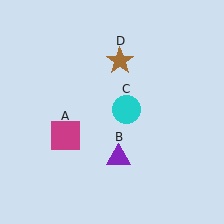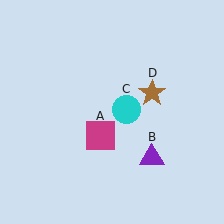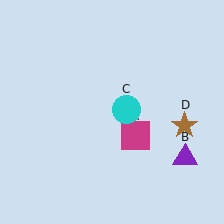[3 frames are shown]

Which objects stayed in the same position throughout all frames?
Cyan circle (object C) remained stationary.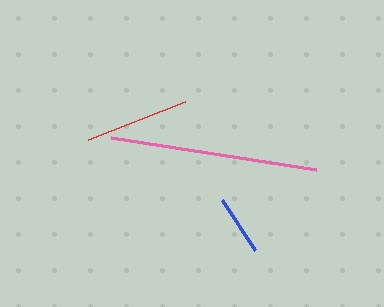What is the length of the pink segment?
The pink segment is approximately 207 pixels long.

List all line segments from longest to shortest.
From longest to shortest: pink, red, blue.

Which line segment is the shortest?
The blue line is the shortest at approximately 61 pixels.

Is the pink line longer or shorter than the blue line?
The pink line is longer than the blue line.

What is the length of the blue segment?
The blue segment is approximately 61 pixels long.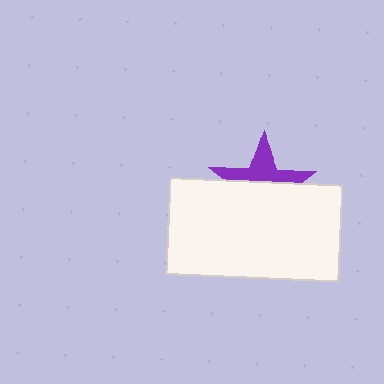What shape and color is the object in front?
The object in front is a white rectangle.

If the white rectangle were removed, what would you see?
You would see the complete purple star.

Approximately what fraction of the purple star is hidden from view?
Roughly 58% of the purple star is hidden behind the white rectangle.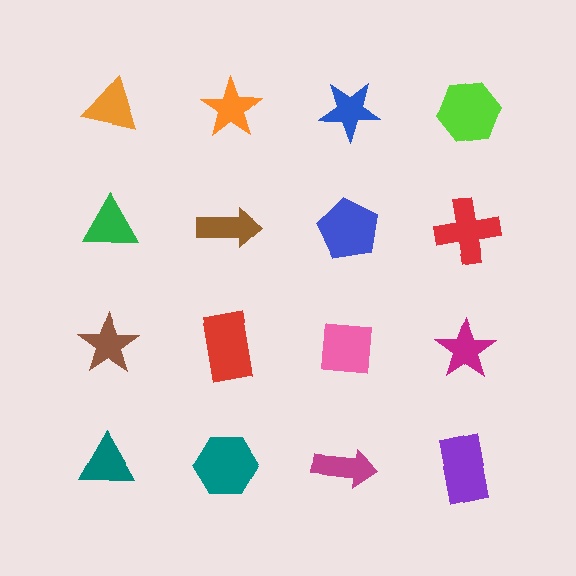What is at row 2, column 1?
A green triangle.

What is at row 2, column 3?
A blue pentagon.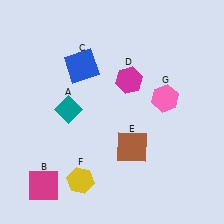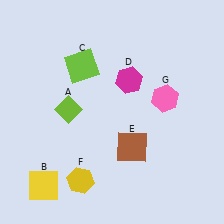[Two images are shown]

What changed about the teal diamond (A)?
In Image 1, A is teal. In Image 2, it changed to lime.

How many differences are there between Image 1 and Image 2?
There are 3 differences between the two images.